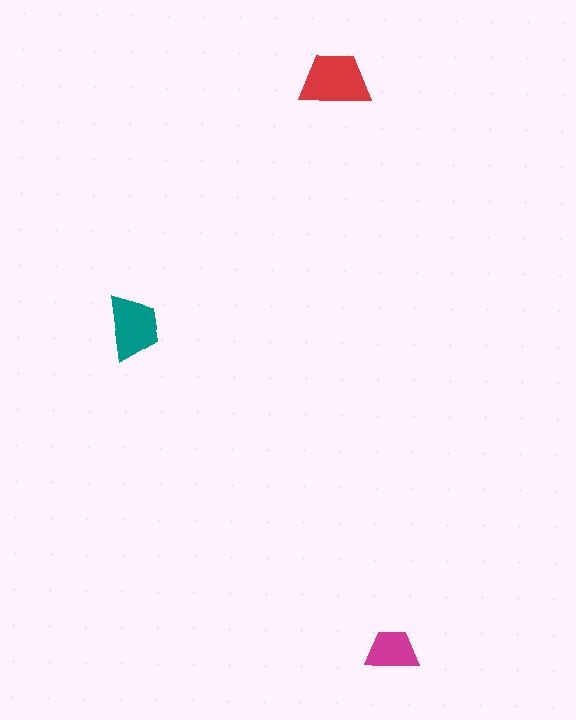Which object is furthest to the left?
The teal trapezoid is leftmost.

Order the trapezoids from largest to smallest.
the red one, the teal one, the magenta one.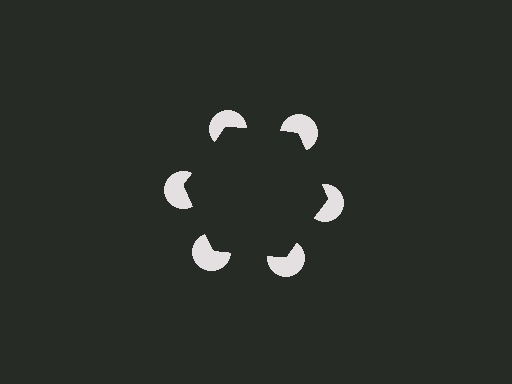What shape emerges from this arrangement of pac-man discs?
An illusory hexagon — its edges are inferred from the aligned wedge cuts in the pac-man discs, not physically drawn.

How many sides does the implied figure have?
6 sides.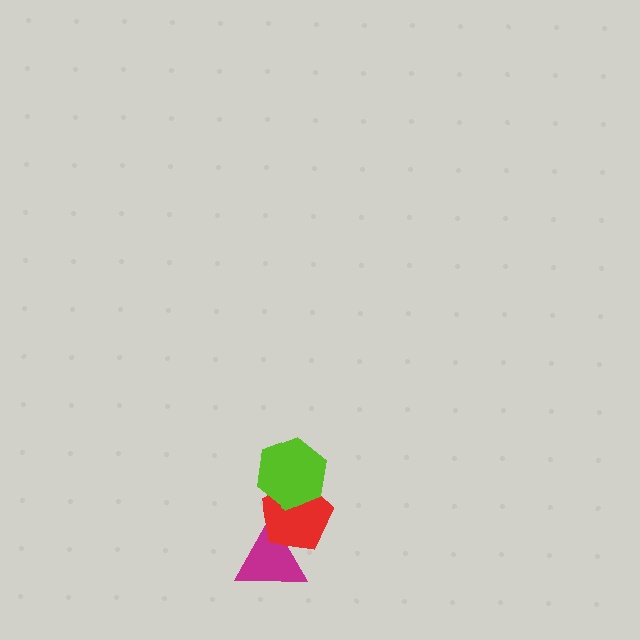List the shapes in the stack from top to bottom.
From top to bottom: the lime hexagon, the red pentagon, the magenta triangle.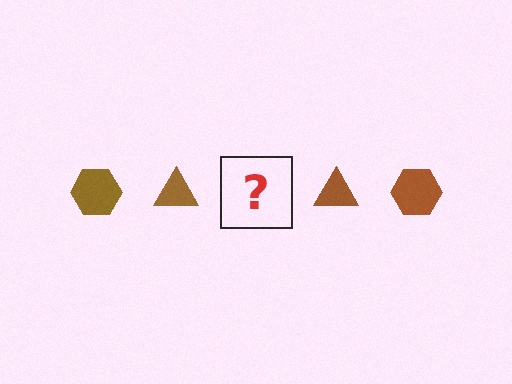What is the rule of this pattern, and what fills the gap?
The rule is that the pattern cycles through hexagon, triangle shapes in brown. The gap should be filled with a brown hexagon.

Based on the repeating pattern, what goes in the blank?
The blank should be a brown hexagon.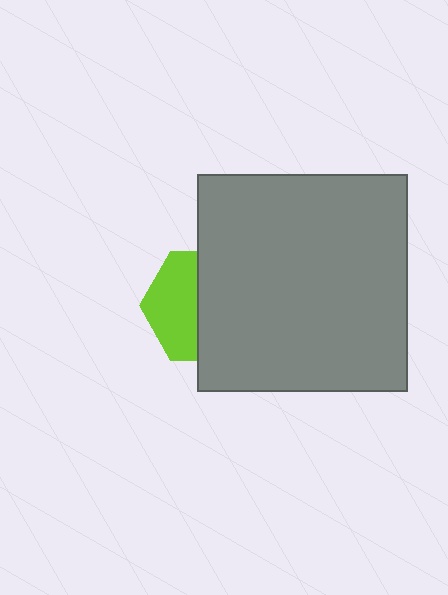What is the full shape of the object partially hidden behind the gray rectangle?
The partially hidden object is a lime hexagon.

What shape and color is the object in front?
The object in front is a gray rectangle.